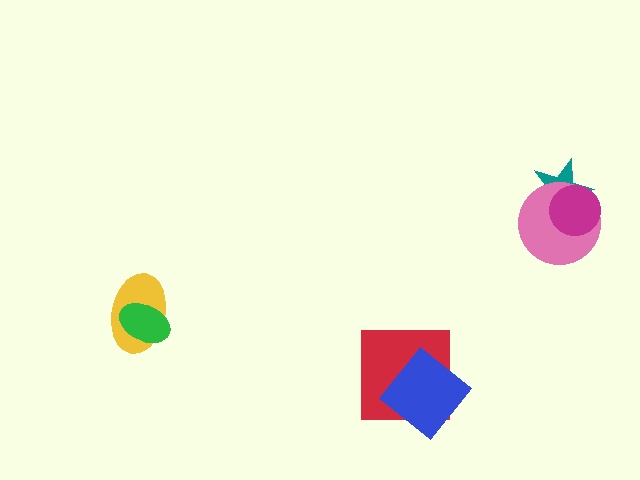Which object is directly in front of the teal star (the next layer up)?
The pink circle is directly in front of the teal star.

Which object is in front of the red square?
The blue diamond is in front of the red square.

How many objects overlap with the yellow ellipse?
1 object overlaps with the yellow ellipse.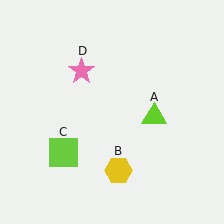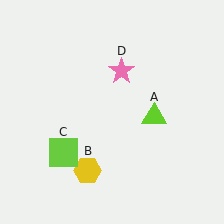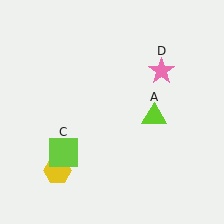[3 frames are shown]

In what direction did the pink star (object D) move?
The pink star (object D) moved right.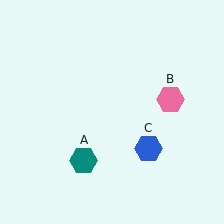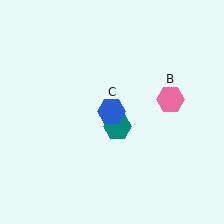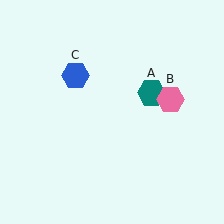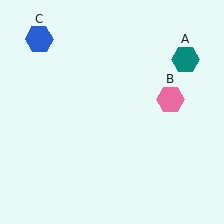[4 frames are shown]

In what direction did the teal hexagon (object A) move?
The teal hexagon (object A) moved up and to the right.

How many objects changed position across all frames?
2 objects changed position: teal hexagon (object A), blue hexagon (object C).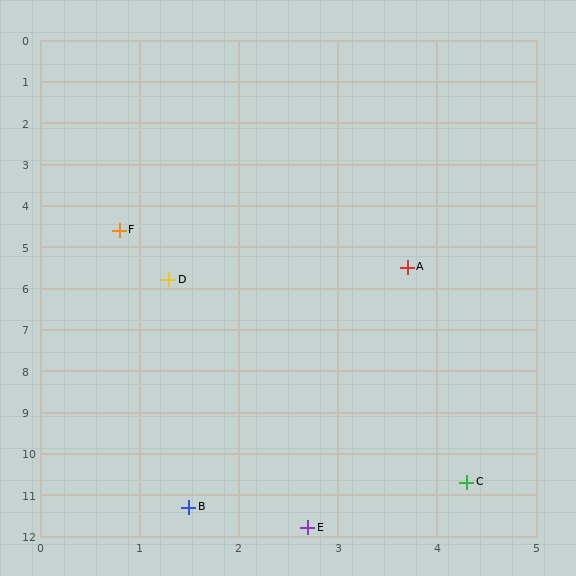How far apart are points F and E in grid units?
Points F and E are about 7.4 grid units apart.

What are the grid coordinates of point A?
Point A is at approximately (3.7, 5.5).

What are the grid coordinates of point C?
Point C is at approximately (4.3, 10.7).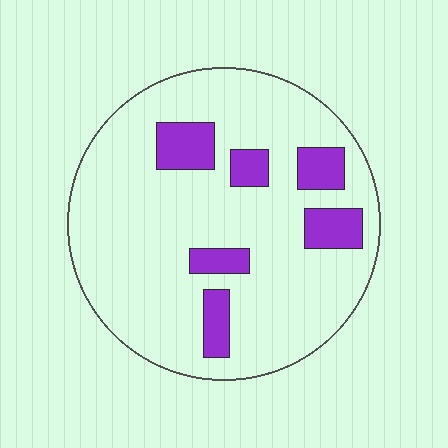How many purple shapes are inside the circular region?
6.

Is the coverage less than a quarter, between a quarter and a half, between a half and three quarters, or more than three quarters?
Less than a quarter.